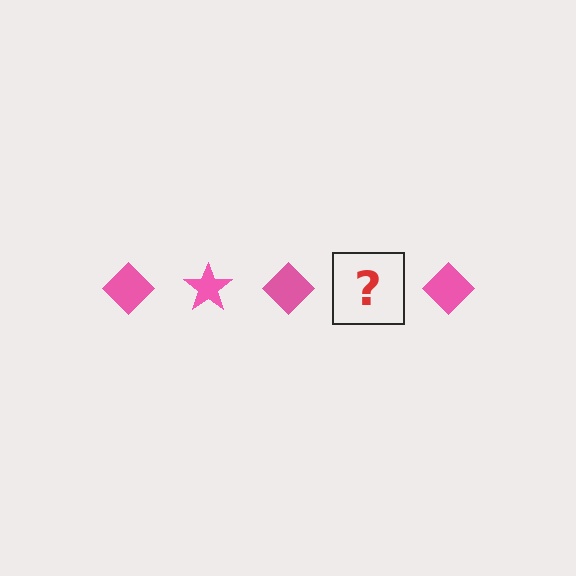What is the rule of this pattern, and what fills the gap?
The rule is that the pattern cycles through diamond, star shapes in pink. The gap should be filled with a pink star.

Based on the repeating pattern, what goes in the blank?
The blank should be a pink star.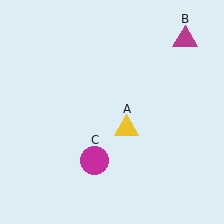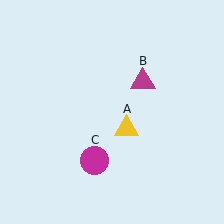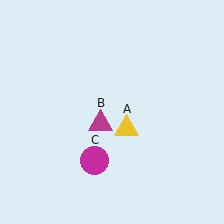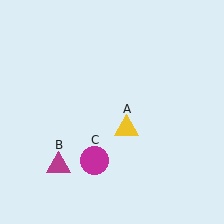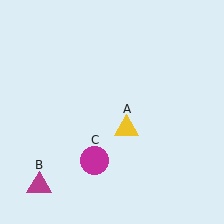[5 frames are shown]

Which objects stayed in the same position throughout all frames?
Yellow triangle (object A) and magenta circle (object C) remained stationary.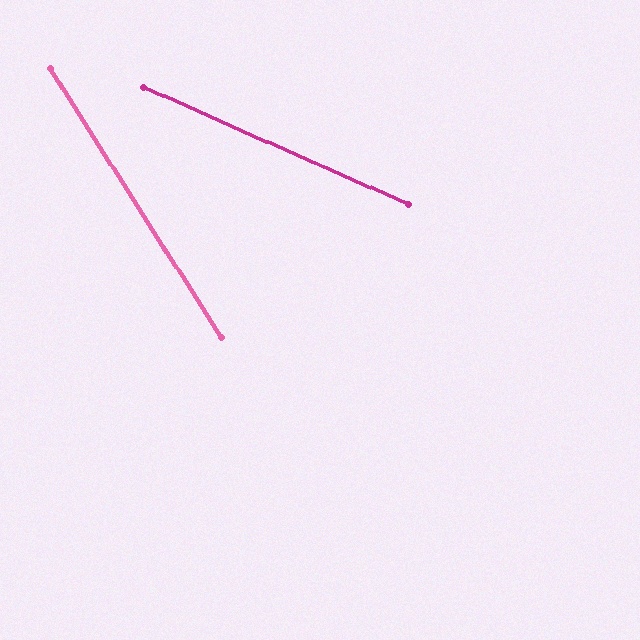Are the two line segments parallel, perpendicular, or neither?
Neither parallel nor perpendicular — they differ by about 34°.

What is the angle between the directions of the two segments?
Approximately 34 degrees.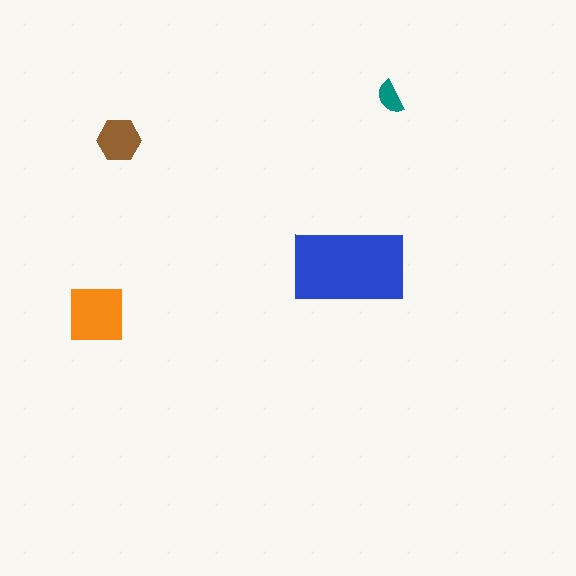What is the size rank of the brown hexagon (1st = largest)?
3rd.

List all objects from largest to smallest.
The blue rectangle, the orange square, the brown hexagon, the teal semicircle.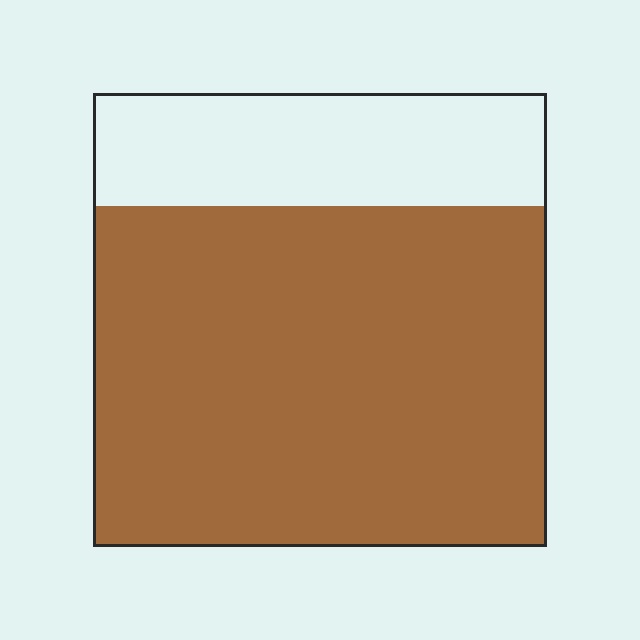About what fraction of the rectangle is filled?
About three quarters (3/4).